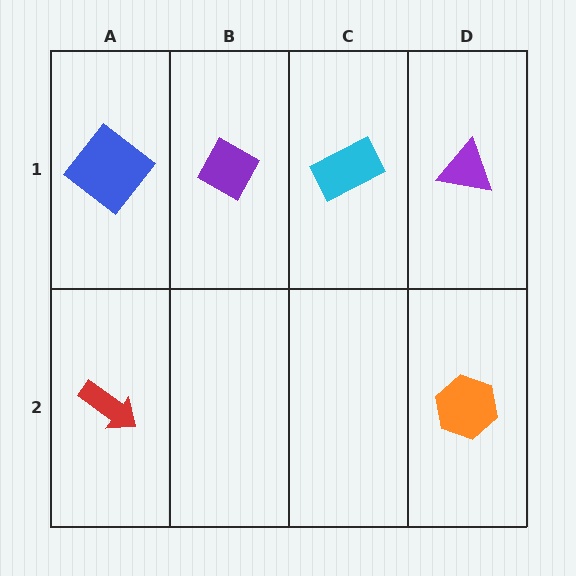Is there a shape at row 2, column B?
No, that cell is empty.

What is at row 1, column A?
A blue diamond.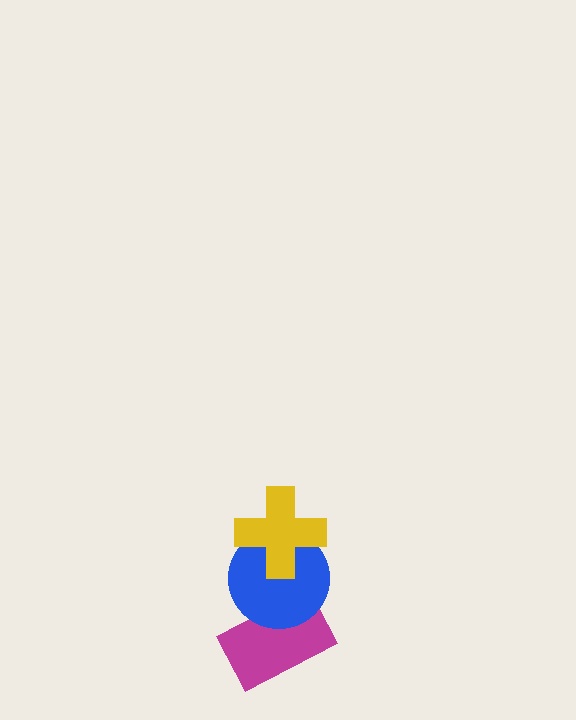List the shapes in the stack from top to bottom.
From top to bottom: the yellow cross, the blue circle, the magenta rectangle.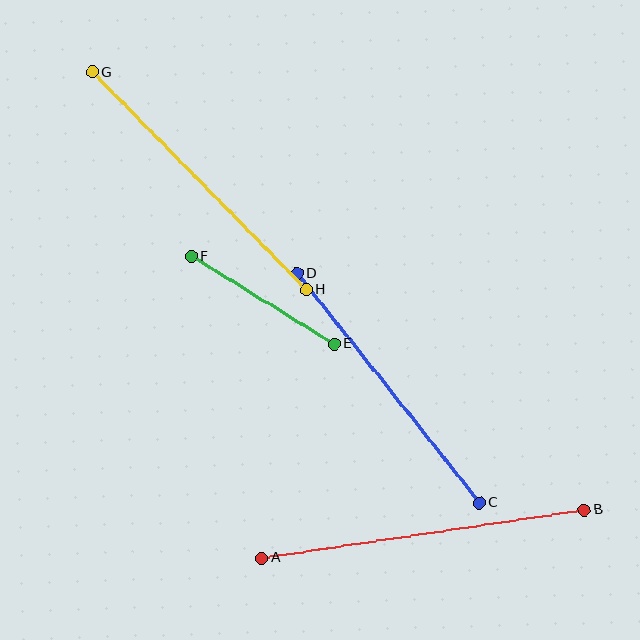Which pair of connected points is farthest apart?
Points A and B are farthest apart.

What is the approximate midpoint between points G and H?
The midpoint is at approximately (199, 181) pixels.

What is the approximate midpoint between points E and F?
The midpoint is at approximately (263, 300) pixels.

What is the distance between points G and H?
The distance is approximately 305 pixels.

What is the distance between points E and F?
The distance is approximately 167 pixels.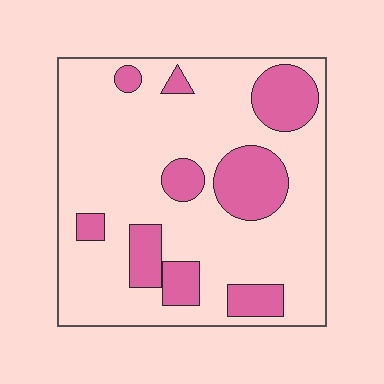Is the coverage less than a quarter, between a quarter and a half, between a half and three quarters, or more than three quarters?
Less than a quarter.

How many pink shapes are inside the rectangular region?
9.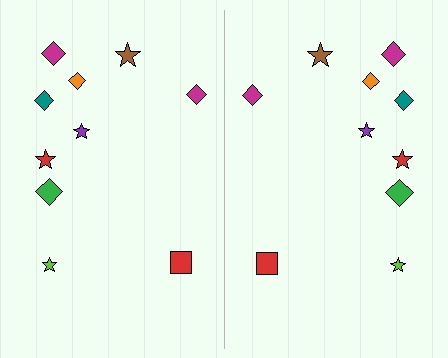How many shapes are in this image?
There are 20 shapes in this image.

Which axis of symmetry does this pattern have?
The pattern has a vertical axis of symmetry running through the center of the image.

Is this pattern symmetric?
Yes, this pattern has bilateral (reflection) symmetry.